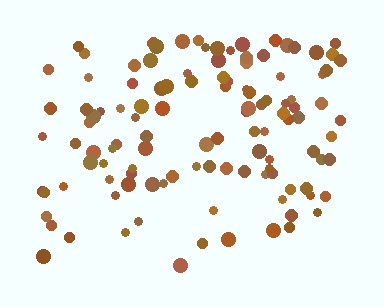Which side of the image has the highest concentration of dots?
The top.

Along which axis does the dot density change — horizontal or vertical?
Vertical.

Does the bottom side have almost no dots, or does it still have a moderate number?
Still a moderate number, just noticeably fewer than the top.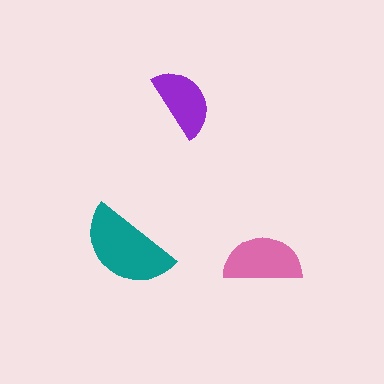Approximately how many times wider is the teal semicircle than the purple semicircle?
About 1.5 times wider.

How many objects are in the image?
There are 3 objects in the image.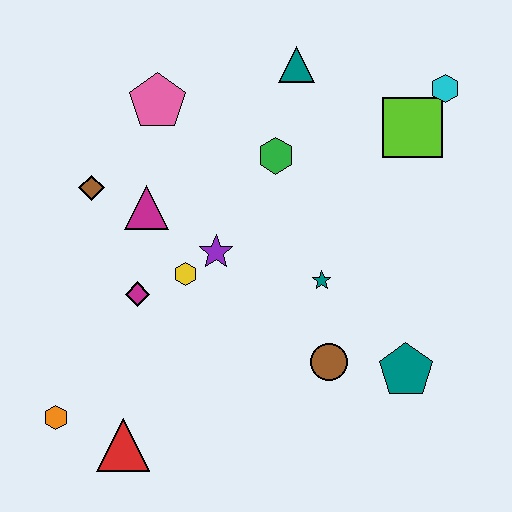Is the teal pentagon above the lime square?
No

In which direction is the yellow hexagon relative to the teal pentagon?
The yellow hexagon is to the left of the teal pentagon.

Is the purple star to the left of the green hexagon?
Yes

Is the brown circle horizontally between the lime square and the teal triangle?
Yes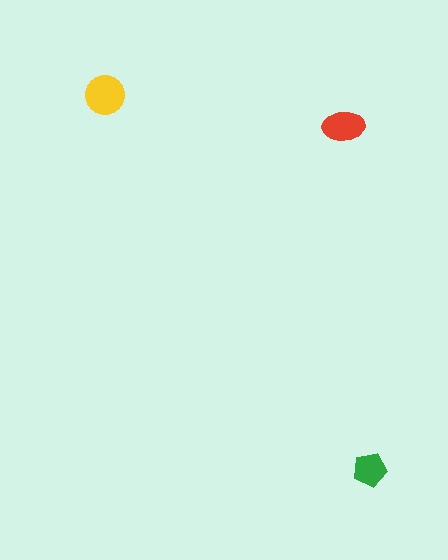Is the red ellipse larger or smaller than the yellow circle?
Smaller.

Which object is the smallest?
The green pentagon.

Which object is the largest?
The yellow circle.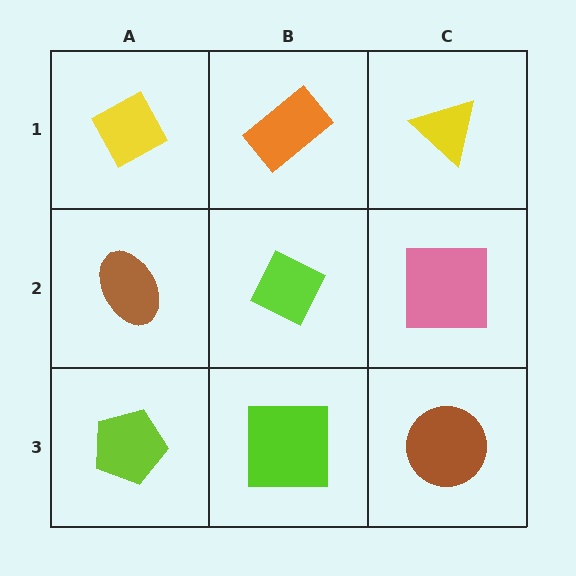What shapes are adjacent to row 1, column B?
A lime diamond (row 2, column B), a yellow diamond (row 1, column A), a yellow triangle (row 1, column C).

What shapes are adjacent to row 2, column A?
A yellow diamond (row 1, column A), a lime pentagon (row 3, column A), a lime diamond (row 2, column B).